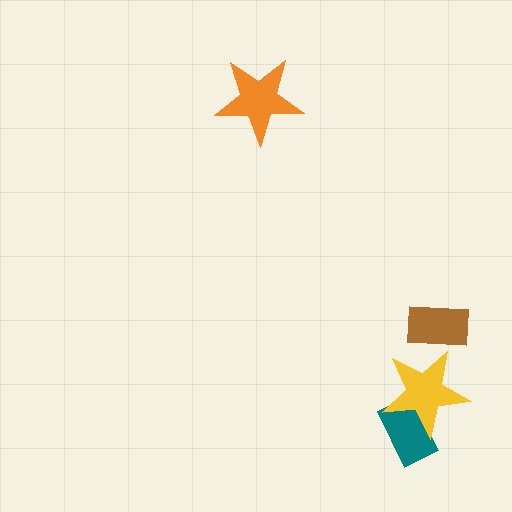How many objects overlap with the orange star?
0 objects overlap with the orange star.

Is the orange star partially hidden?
No, no other shape covers it.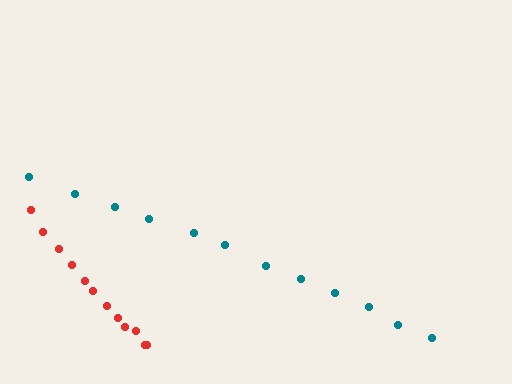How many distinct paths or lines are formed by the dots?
There are 2 distinct paths.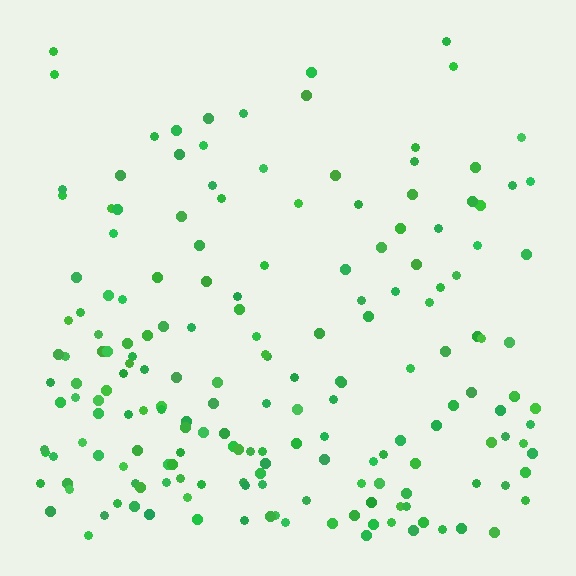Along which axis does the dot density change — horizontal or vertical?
Vertical.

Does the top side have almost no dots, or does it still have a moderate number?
Still a moderate number, just noticeably fewer than the bottom.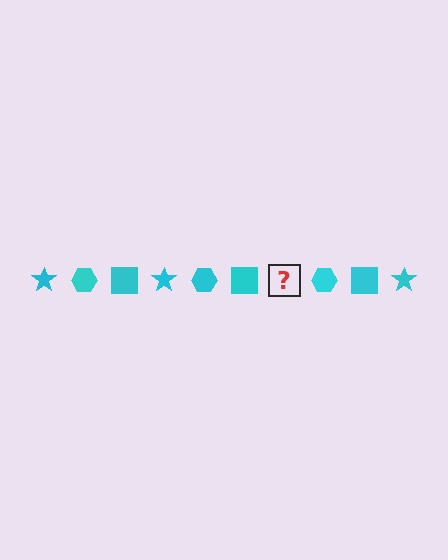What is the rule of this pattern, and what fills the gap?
The rule is that the pattern cycles through star, hexagon, square shapes in cyan. The gap should be filled with a cyan star.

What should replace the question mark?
The question mark should be replaced with a cyan star.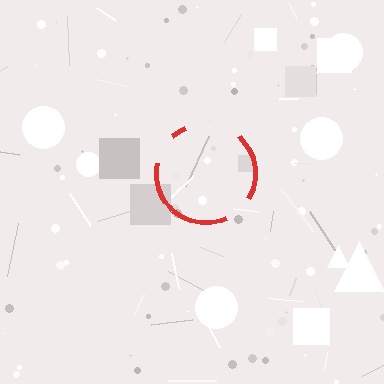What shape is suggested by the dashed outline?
The dashed outline suggests a circle.